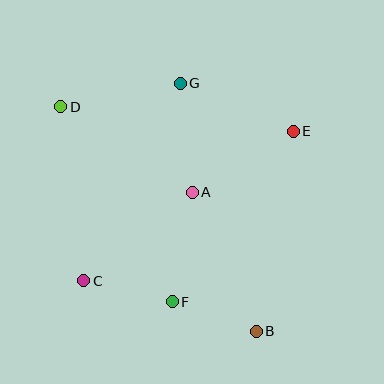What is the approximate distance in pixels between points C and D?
The distance between C and D is approximately 175 pixels.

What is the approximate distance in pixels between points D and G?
The distance between D and G is approximately 121 pixels.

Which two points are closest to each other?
Points B and F are closest to each other.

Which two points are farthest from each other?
Points B and D are farthest from each other.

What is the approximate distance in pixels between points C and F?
The distance between C and F is approximately 91 pixels.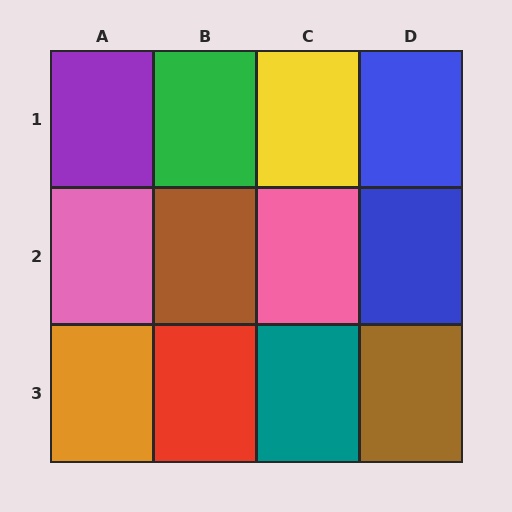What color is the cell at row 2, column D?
Blue.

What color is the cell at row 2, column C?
Pink.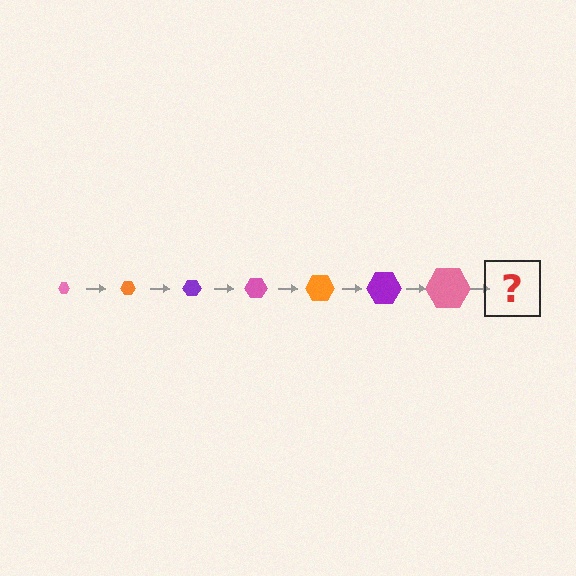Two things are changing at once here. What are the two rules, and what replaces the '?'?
The two rules are that the hexagon grows larger each step and the color cycles through pink, orange, and purple. The '?' should be an orange hexagon, larger than the previous one.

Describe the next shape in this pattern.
It should be an orange hexagon, larger than the previous one.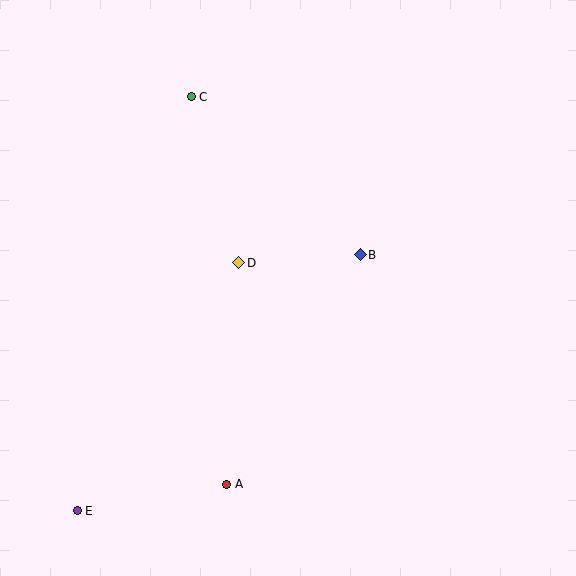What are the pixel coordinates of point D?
Point D is at (239, 263).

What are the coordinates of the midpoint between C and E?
The midpoint between C and E is at (134, 304).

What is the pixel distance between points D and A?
The distance between D and A is 222 pixels.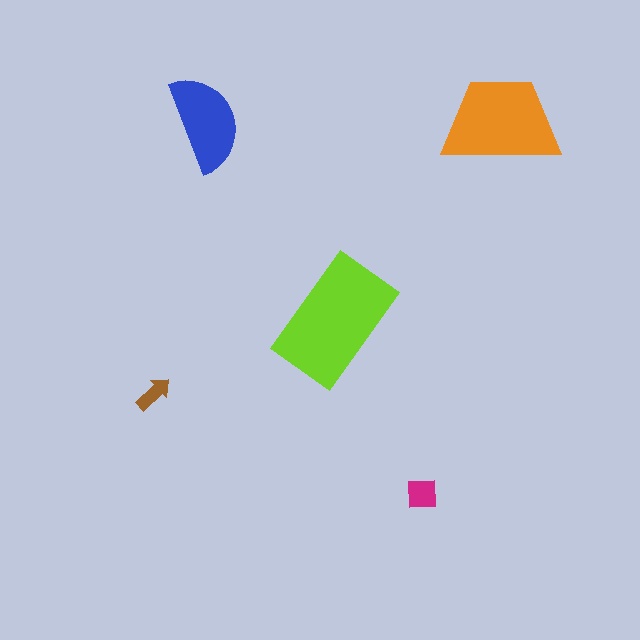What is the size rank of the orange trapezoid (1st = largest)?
2nd.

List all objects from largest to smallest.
The lime rectangle, the orange trapezoid, the blue semicircle, the magenta square, the brown arrow.